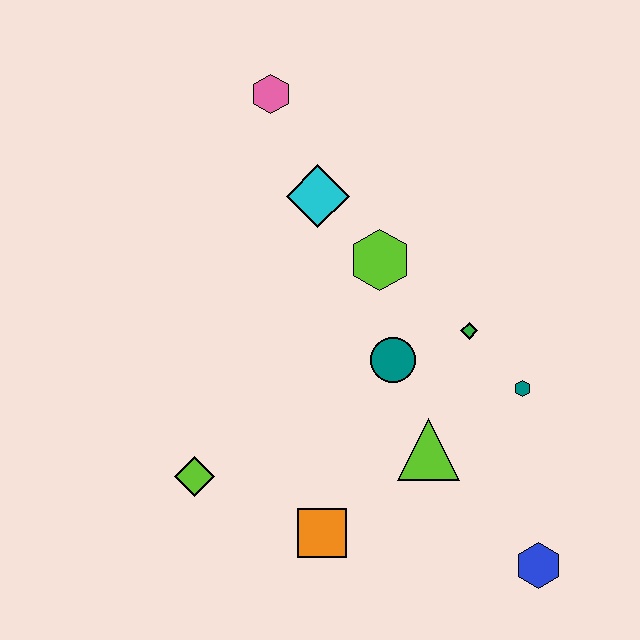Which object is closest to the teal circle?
The green diamond is closest to the teal circle.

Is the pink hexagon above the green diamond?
Yes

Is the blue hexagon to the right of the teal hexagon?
Yes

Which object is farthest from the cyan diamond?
The blue hexagon is farthest from the cyan diamond.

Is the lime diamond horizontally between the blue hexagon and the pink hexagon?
No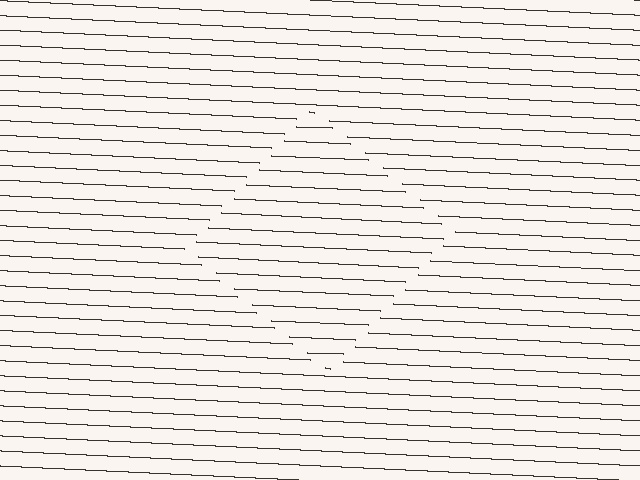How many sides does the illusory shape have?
4 sides — the line-ends trace a square.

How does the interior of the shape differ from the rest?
The interior of the shape contains the same grating, shifted by half a period — the contour is defined by the phase discontinuity where line-ends from the inner and outer gratings abut.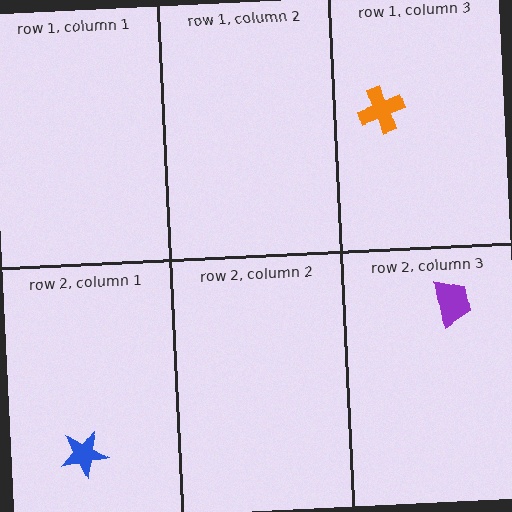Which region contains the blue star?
The row 2, column 1 region.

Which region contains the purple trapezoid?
The row 2, column 3 region.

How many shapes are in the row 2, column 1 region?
1.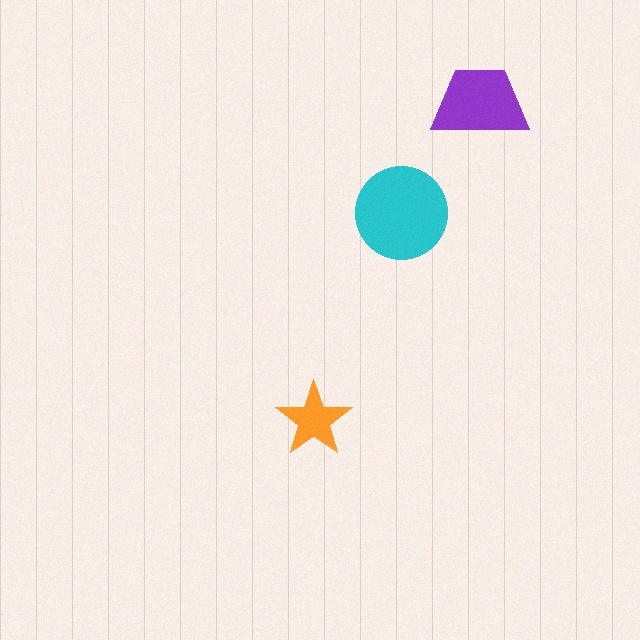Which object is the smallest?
The orange star.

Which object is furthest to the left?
The orange star is leftmost.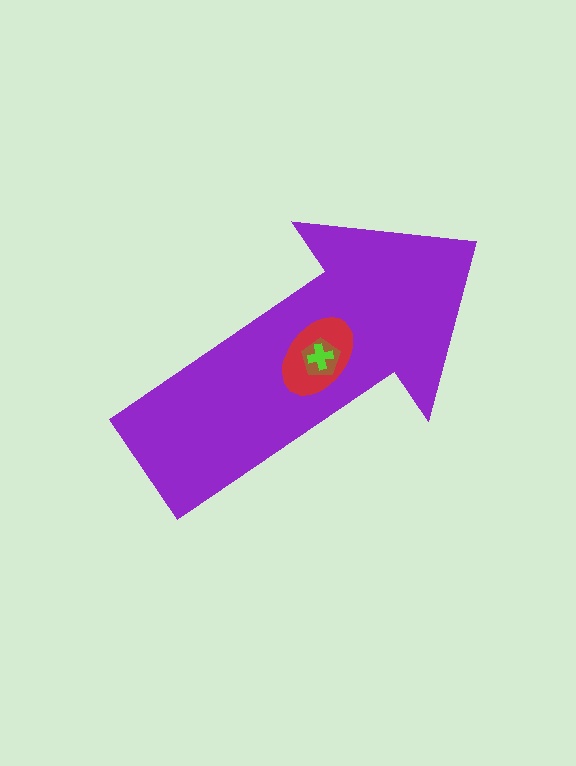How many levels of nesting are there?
4.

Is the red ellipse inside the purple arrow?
Yes.